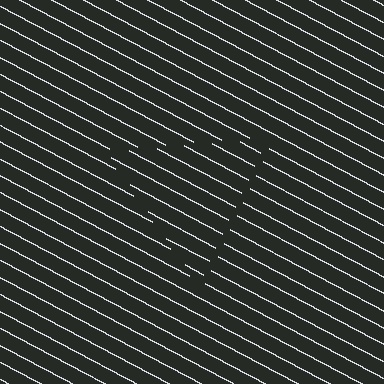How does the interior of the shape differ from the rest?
The interior of the shape contains the same grating, shifted by half a period — the contour is defined by the phase discontinuity where line-ends from the inner and outer gratings abut.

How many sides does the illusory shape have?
3 sides — the line-ends trace a triangle.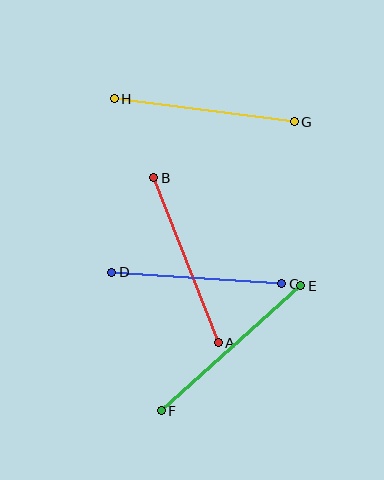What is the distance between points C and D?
The distance is approximately 170 pixels.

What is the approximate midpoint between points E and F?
The midpoint is at approximately (231, 348) pixels.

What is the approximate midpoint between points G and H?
The midpoint is at approximately (204, 110) pixels.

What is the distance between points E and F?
The distance is approximately 187 pixels.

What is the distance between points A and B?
The distance is approximately 177 pixels.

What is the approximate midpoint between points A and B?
The midpoint is at approximately (186, 260) pixels.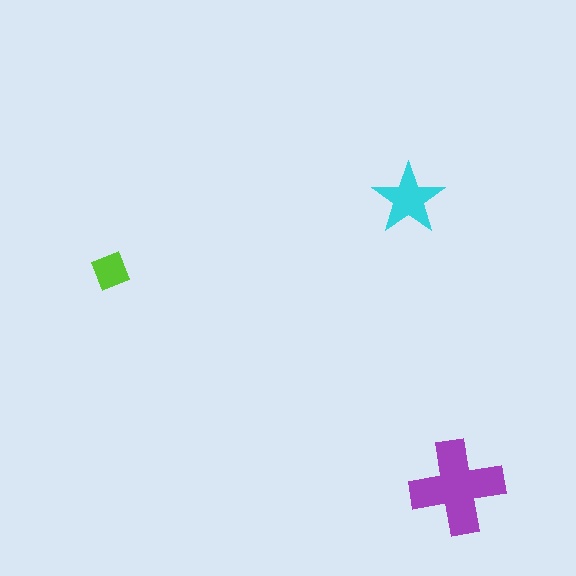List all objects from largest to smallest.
The purple cross, the cyan star, the lime diamond.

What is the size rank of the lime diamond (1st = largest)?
3rd.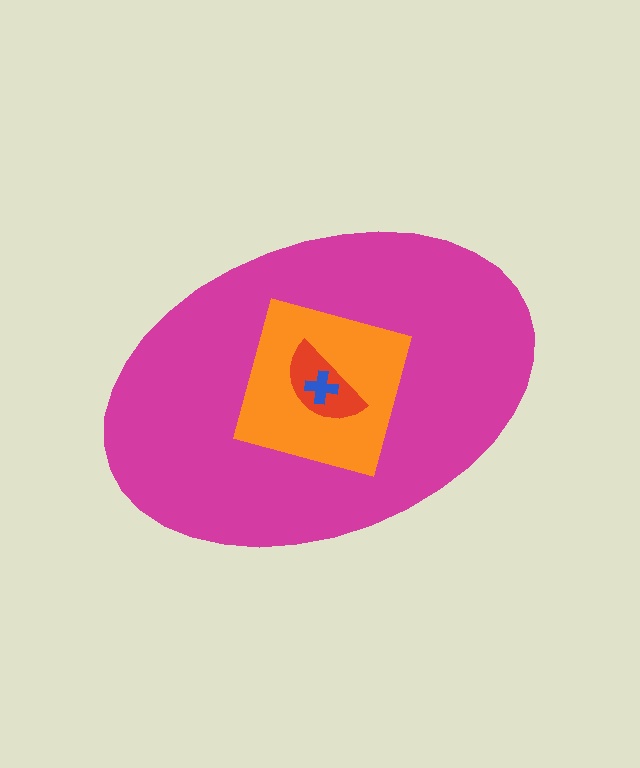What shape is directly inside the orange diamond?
The red semicircle.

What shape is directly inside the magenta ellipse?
The orange diamond.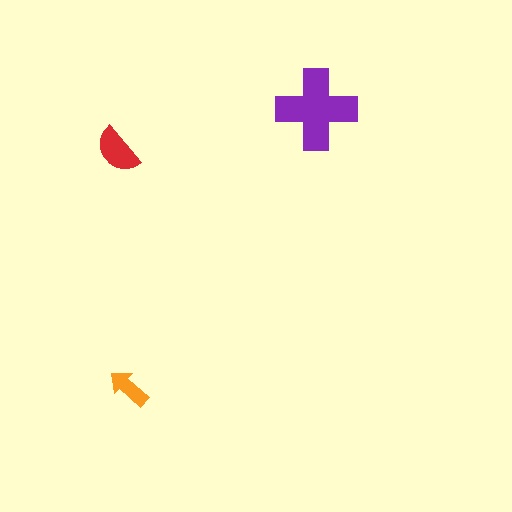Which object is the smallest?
The orange arrow.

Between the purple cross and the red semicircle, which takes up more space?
The purple cross.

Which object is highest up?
The purple cross is topmost.